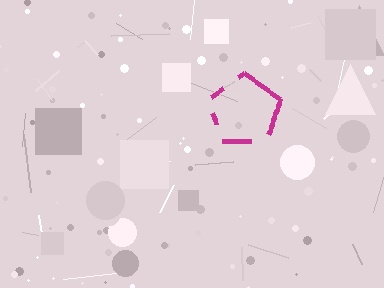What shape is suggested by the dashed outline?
The dashed outline suggests a pentagon.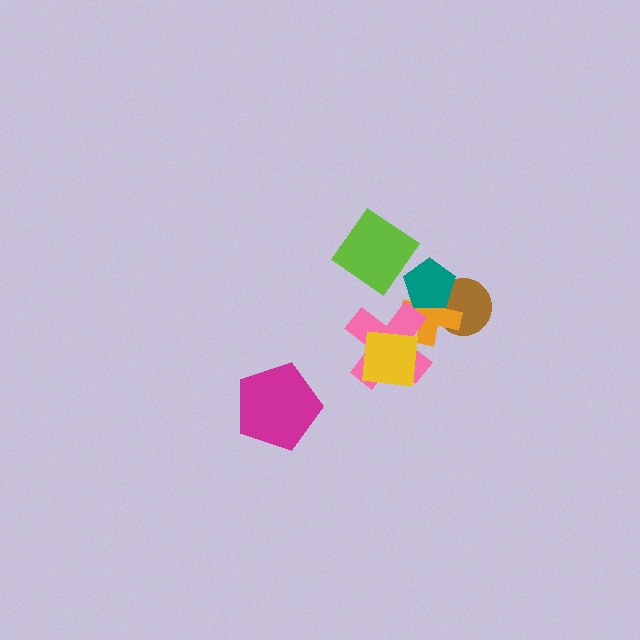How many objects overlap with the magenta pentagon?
0 objects overlap with the magenta pentagon.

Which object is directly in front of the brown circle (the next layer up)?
The orange cross is directly in front of the brown circle.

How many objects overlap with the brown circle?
2 objects overlap with the brown circle.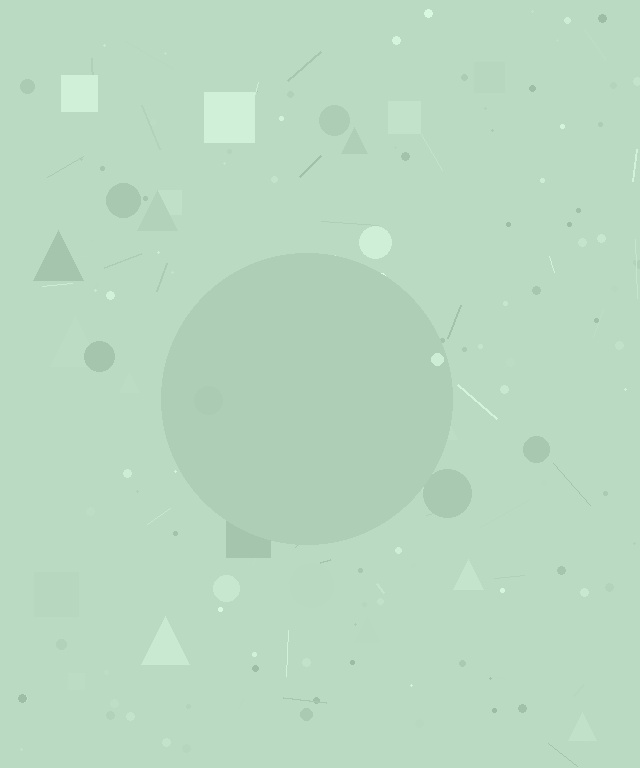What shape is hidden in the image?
A circle is hidden in the image.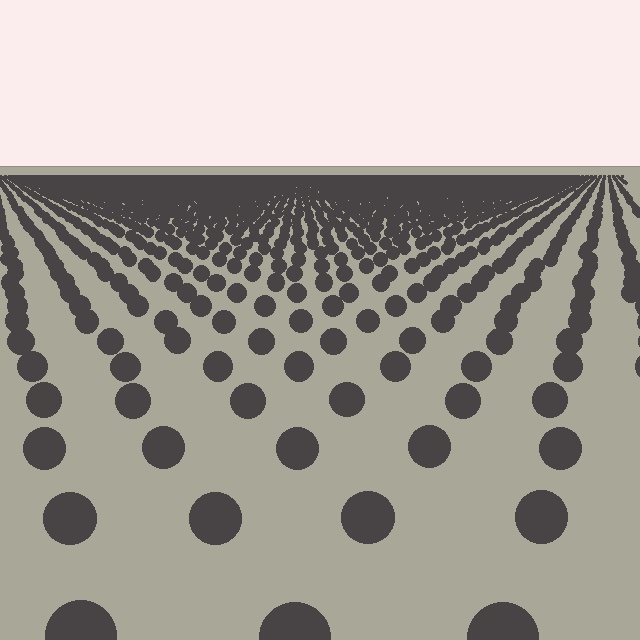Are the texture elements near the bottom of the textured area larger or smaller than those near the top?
Larger. Near the bottom, elements are closer to the viewer and appear at a bigger on-screen size.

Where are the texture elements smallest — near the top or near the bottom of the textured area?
Near the top.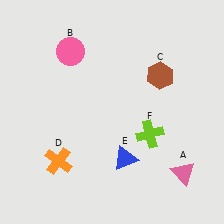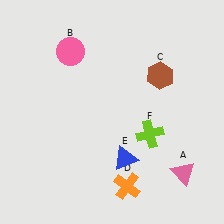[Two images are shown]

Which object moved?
The orange cross (D) moved right.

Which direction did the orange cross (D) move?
The orange cross (D) moved right.